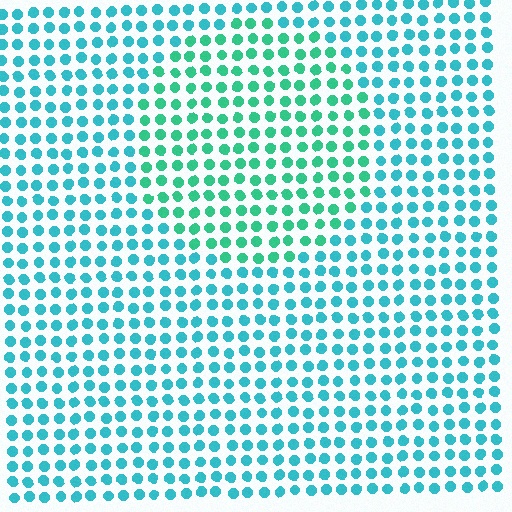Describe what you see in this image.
The image is filled with small cyan elements in a uniform arrangement. A circle-shaped region is visible where the elements are tinted to a slightly different hue, forming a subtle color boundary.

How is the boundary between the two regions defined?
The boundary is defined purely by a slight shift in hue (about 30 degrees). Spacing, size, and orientation are identical on both sides.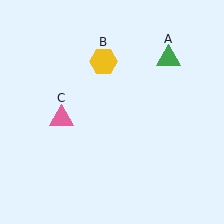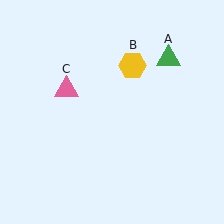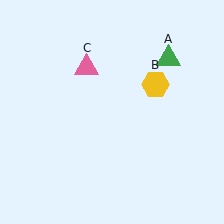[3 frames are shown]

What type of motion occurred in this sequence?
The yellow hexagon (object B), pink triangle (object C) rotated clockwise around the center of the scene.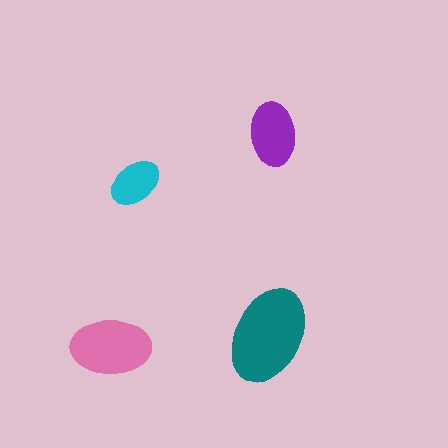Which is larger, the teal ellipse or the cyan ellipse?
The teal one.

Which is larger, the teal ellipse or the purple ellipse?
The teal one.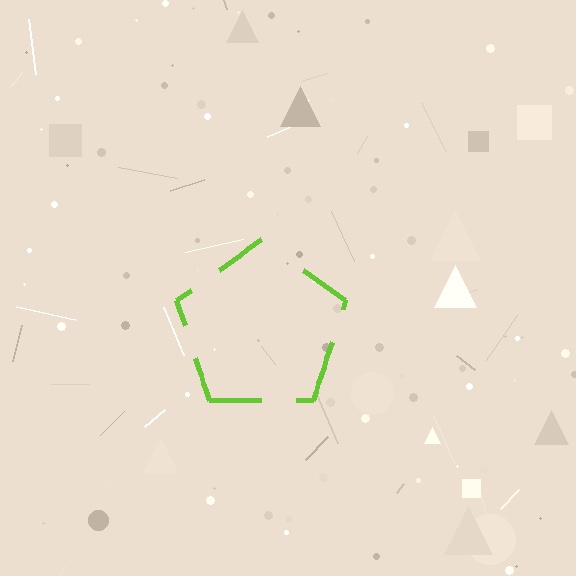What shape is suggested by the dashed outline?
The dashed outline suggests a pentagon.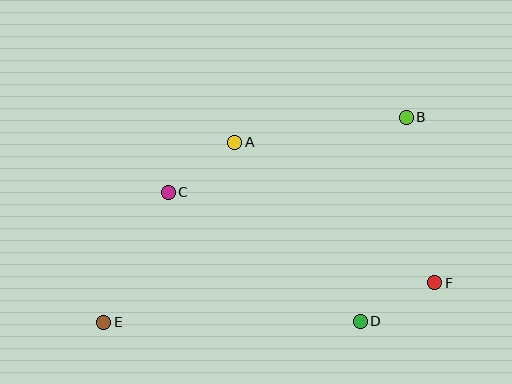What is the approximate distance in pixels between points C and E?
The distance between C and E is approximately 145 pixels.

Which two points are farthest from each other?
Points B and E are farthest from each other.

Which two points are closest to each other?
Points A and C are closest to each other.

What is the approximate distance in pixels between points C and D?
The distance between C and D is approximately 231 pixels.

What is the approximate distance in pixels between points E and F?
The distance between E and F is approximately 334 pixels.